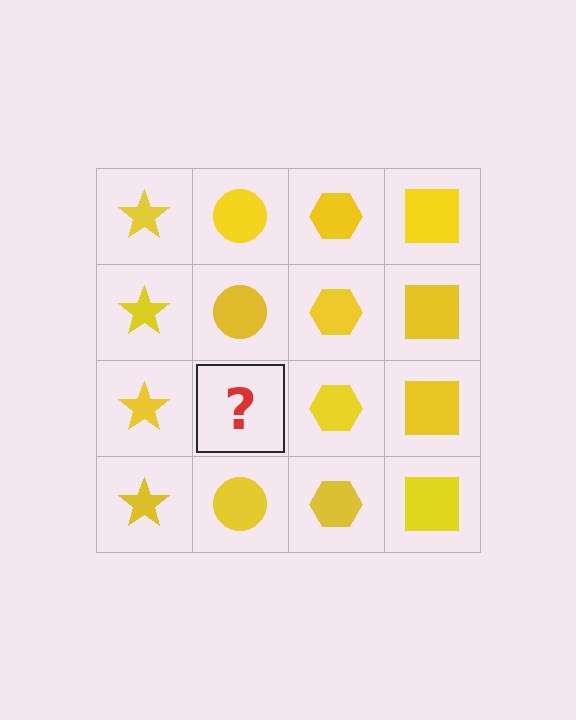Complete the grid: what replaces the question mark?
The question mark should be replaced with a yellow circle.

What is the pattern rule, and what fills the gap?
The rule is that each column has a consistent shape. The gap should be filled with a yellow circle.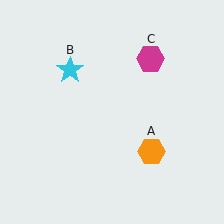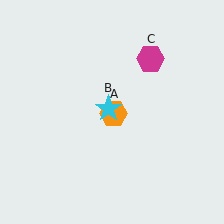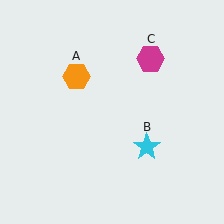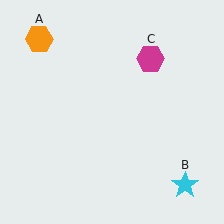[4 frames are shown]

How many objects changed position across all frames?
2 objects changed position: orange hexagon (object A), cyan star (object B).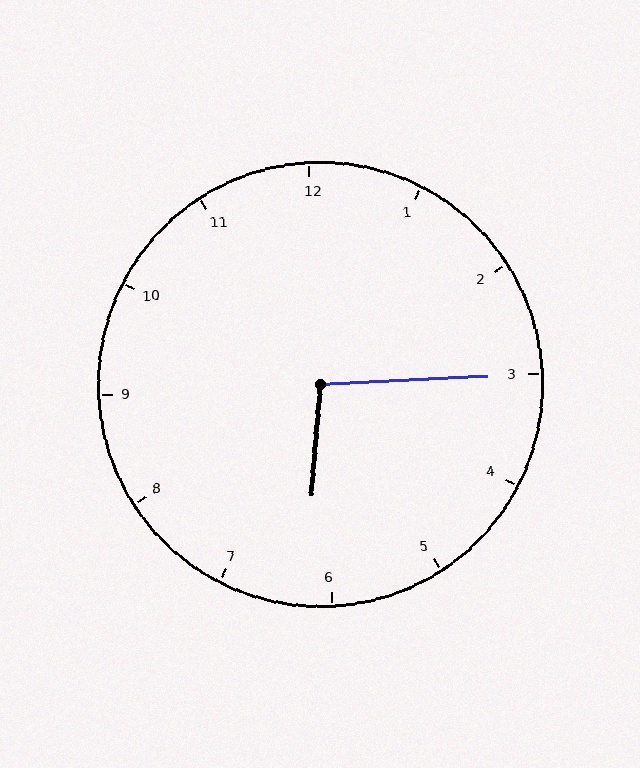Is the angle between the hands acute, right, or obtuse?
It is obtuse.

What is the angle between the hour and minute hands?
Approximately 98 degrees.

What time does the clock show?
6:15.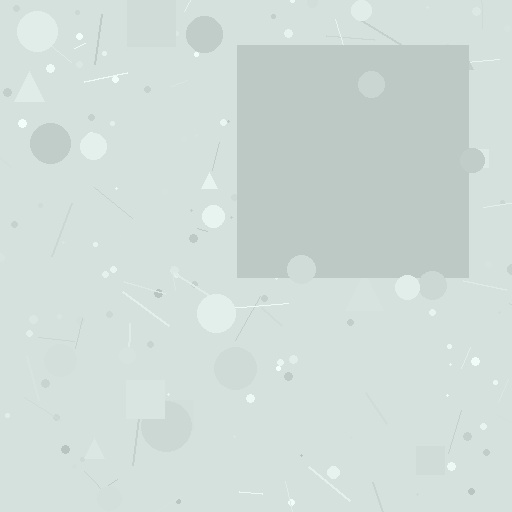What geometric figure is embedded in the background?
A square is embedded in the background.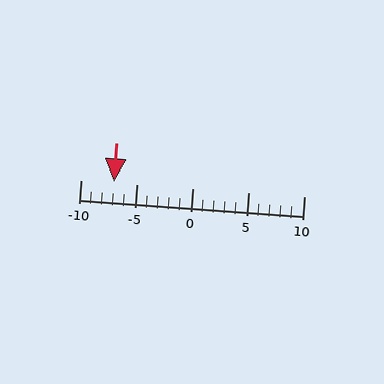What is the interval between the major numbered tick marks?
The major tick marks are spaced 5 units apart.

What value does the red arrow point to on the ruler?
The red arrow points to approximately -7.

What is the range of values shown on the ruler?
The ruler shows values from -10 to 10.